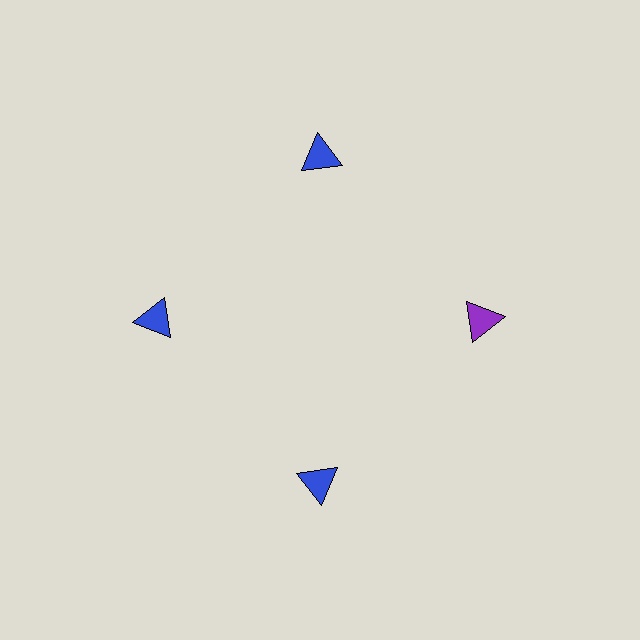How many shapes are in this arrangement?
There are 4 shapes arranged in a ring pattern.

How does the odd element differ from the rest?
It has a different color: purple instead of blue.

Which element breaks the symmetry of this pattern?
The purple triangle at roughly the 3 o'clock position breaks the symmetry. All other shapes are blue triangles.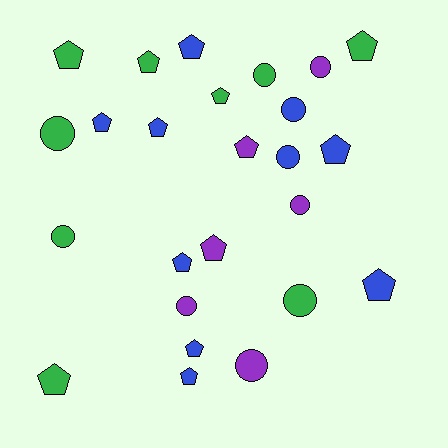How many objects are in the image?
There are 25 objects.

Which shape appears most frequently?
Pentagon, with 15 objects.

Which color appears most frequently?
Blue, with 10 objects.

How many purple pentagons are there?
There are 2 purple pentagons.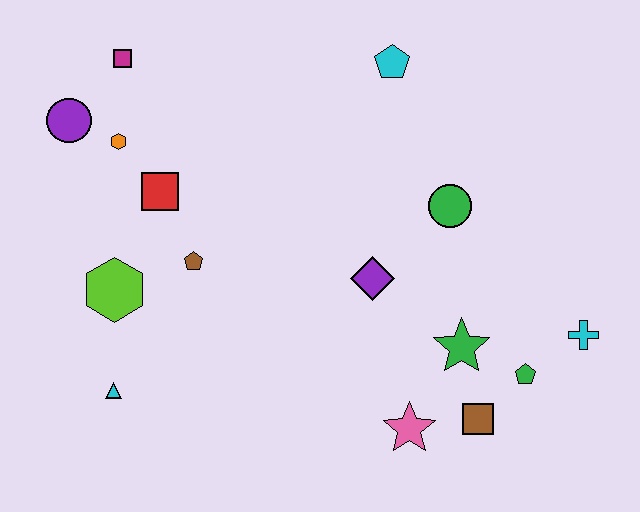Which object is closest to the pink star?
The brown square is closest to the pink star.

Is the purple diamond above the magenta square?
No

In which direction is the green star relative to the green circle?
The green star is below the green circle.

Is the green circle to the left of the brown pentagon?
No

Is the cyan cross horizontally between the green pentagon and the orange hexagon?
No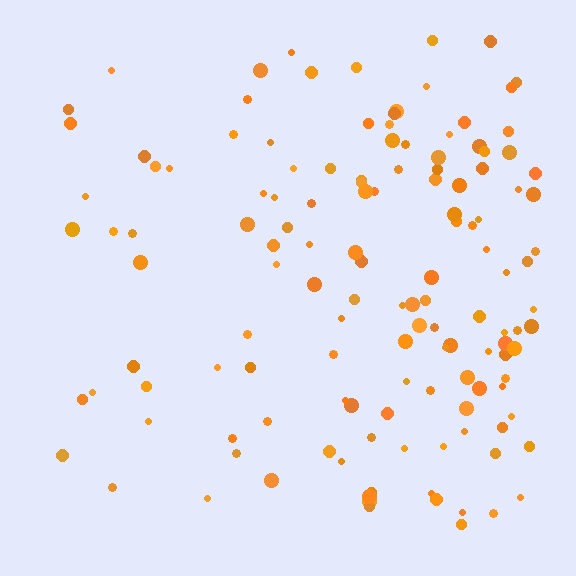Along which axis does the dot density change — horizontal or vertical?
Horizontal.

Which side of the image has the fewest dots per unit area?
The left.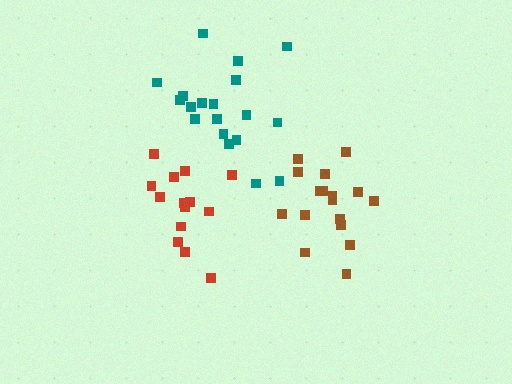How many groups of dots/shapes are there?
There are 3 groups.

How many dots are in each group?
Group 1: 14 dots, Group 2: 17 dots, Group 3: 19 dots (50 total).